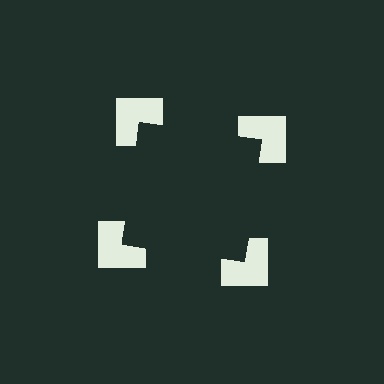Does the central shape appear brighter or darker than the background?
It typically appears slightly darker than the background, even though no actual brightness change is drawn.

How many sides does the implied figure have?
4 sides.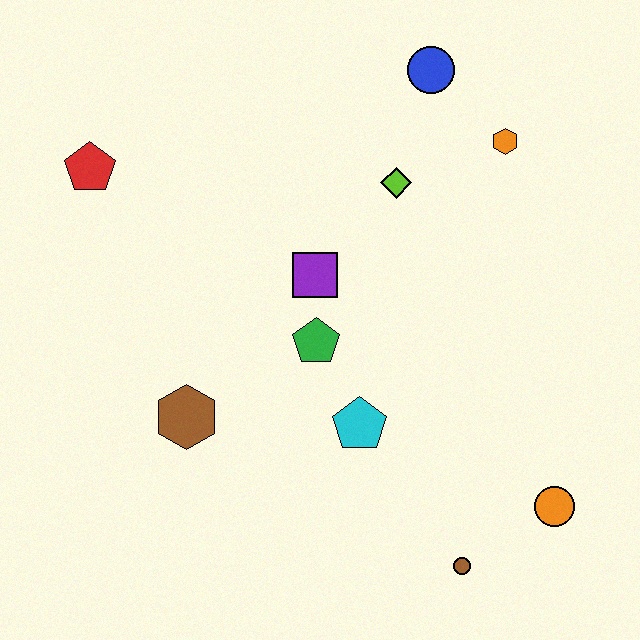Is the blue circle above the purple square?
Yes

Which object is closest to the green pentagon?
The purple square is closest to the green pentagon.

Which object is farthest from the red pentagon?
The orange circle is farthest from the red pentagon.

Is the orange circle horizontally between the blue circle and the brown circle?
No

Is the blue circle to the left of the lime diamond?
No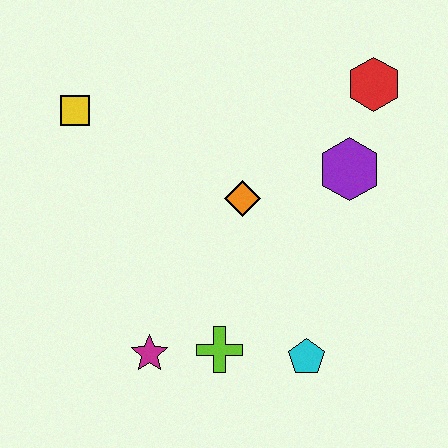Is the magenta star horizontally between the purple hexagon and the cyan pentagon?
No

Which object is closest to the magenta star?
The lime cross is closest to the magenta star.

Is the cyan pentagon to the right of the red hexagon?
No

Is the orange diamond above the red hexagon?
No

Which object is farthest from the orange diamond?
The yellow square is farthest from the orange diamond.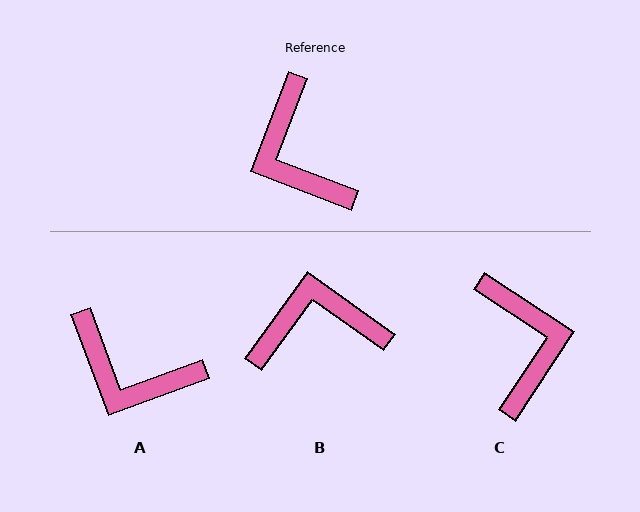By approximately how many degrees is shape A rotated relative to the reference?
Approximately 41 degrees counter-clockwise.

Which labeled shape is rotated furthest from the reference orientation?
C, about 168 degrees away.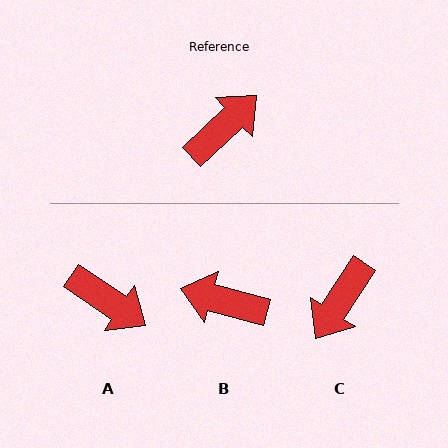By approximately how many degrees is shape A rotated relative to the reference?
Approximately 77 degrees clockwise.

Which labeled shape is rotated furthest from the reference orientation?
C, about 166 degrees away.